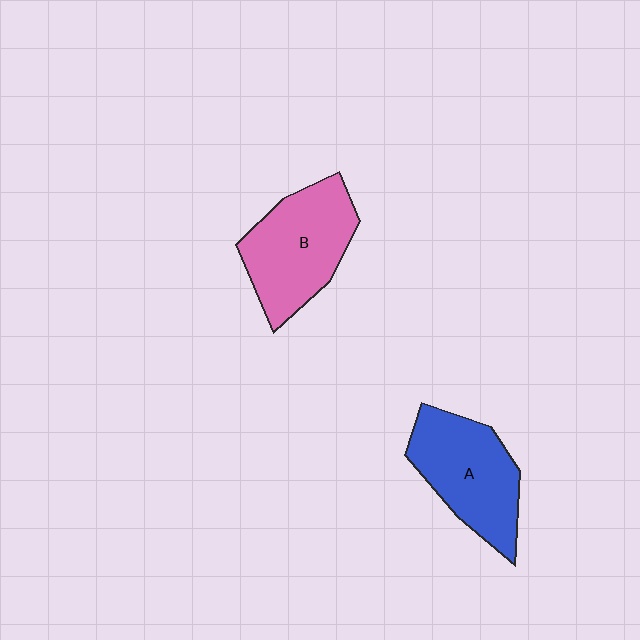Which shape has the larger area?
Shape B (pink).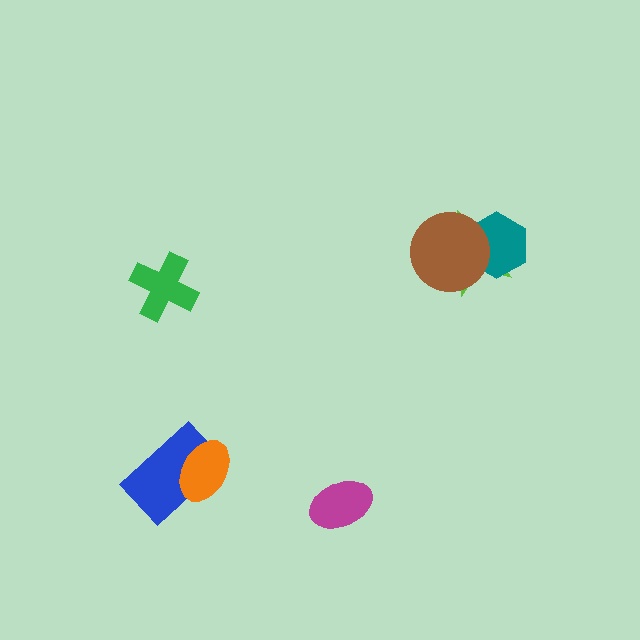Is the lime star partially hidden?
Yes, it is partially covered by another shape.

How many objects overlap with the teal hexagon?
2 objects overlap with the teal hexagon.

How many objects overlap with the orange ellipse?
1 object overlaps with the orange ellipse.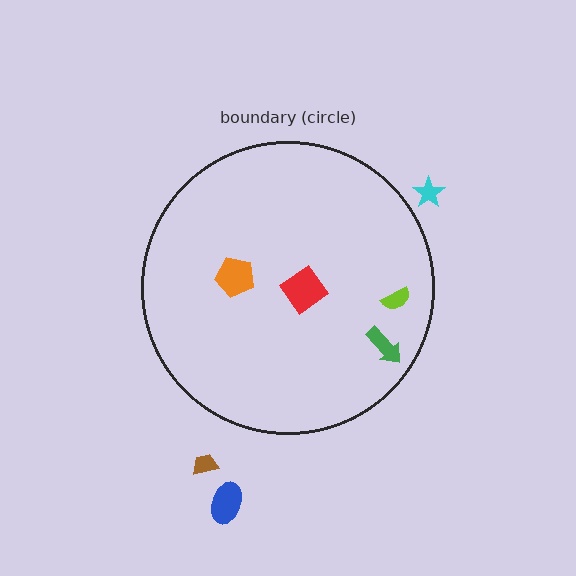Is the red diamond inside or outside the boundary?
Inside.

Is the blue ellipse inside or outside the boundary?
Outside.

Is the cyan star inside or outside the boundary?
Outside.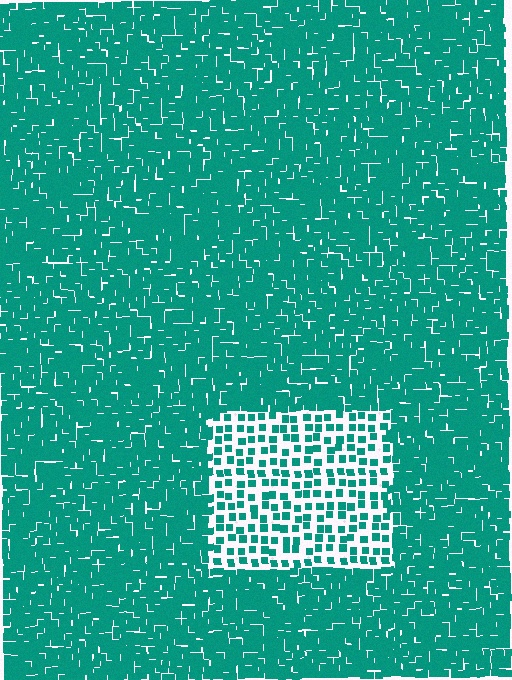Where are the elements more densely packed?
The elements are more densely packed outside the rectangle boundary.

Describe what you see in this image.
The image contains small teal elements arranged at two different densities. A rectangle-shaped region is visible where the elements are less densely packed than the surrounding area.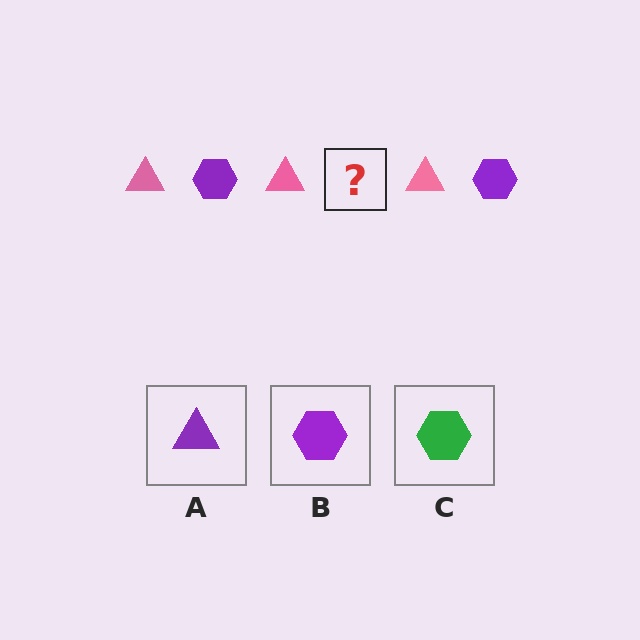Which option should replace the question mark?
Option B.